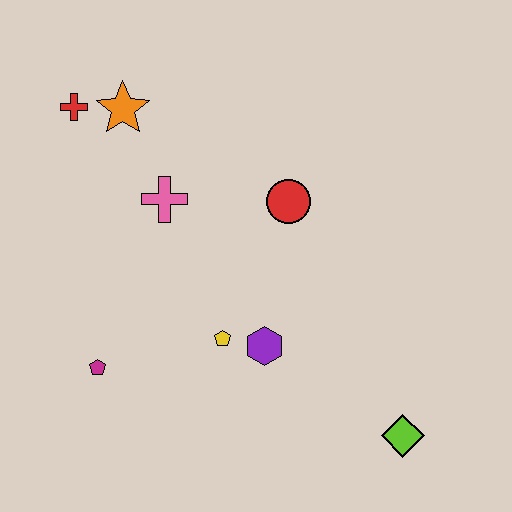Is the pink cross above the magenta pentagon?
Yes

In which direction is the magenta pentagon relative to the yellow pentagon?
The magenta pentagon is to the left of the yellow pentagon.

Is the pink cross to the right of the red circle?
No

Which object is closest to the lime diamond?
The purple hexagon is closest to the lime diamond.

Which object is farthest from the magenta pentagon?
The lime diamond is farthest from the magenta pentagon.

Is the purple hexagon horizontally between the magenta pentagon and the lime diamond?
Yes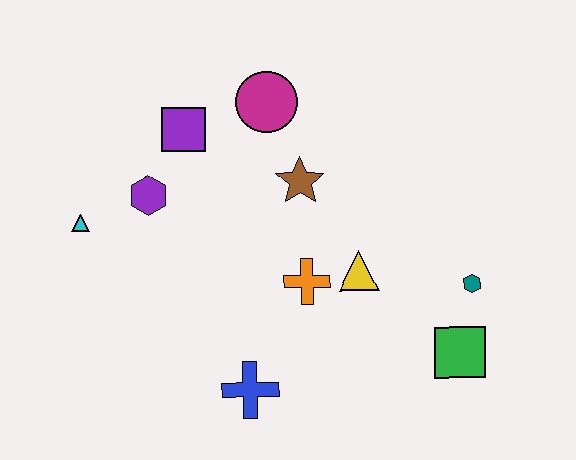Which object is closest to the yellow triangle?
The orange cross is closest to the yellow triangle.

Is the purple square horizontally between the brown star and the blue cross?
No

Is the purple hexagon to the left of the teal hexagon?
Yes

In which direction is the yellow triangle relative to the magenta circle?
The yellow triangle is below the magenta circle.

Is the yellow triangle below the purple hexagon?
Yes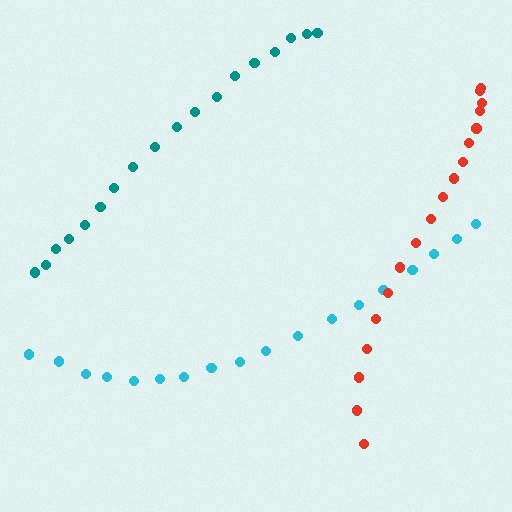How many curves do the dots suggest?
There are 3 distinct paths.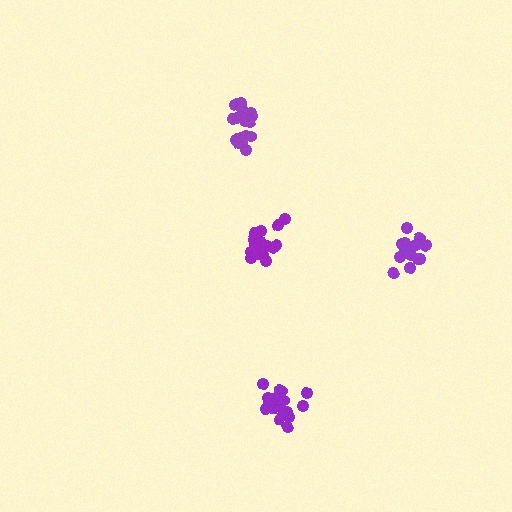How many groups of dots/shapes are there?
There are 4 groups.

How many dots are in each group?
Group 1: 19 dots, Group 2: 19 dots, Group 3: 14 dots, Group 4: 19 dots (71 total).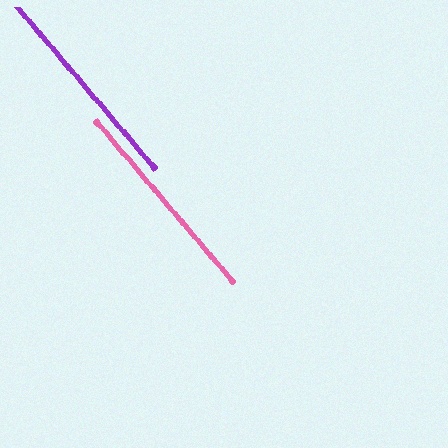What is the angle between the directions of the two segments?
Approximately 0 degrees.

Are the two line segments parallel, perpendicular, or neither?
Parallel — their directions differ by only 0.3°.